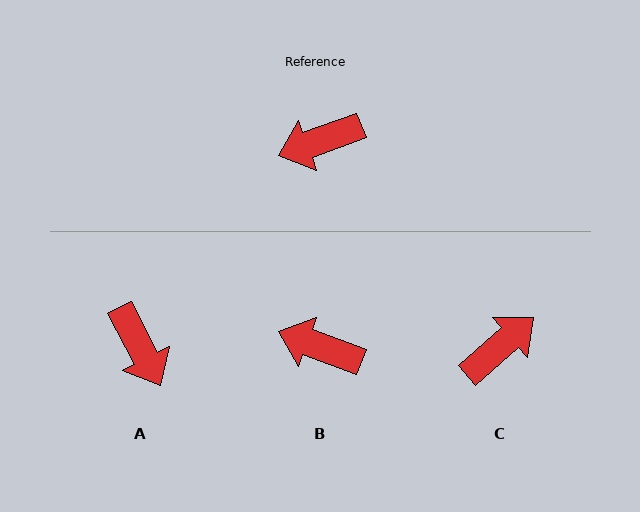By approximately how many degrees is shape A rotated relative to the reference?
Approximately 97 degrees counter-clockwise.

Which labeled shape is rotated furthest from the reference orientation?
C, about 159 degrees away.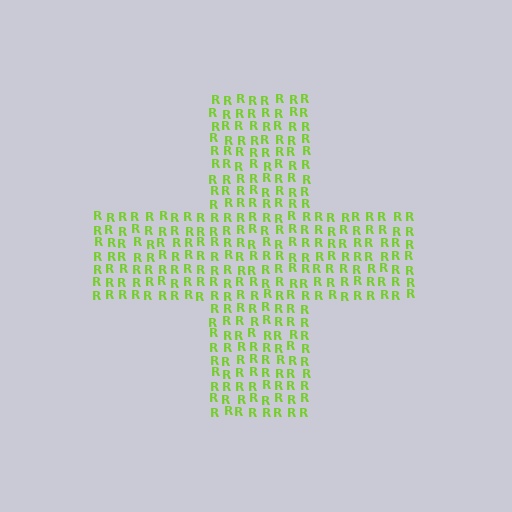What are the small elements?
The small elements are letter R's.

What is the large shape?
The large shape is a cross.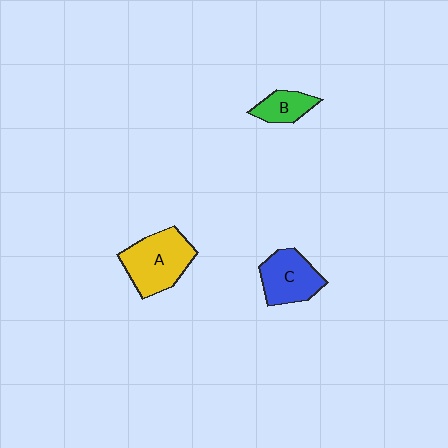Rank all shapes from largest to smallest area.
From largest to smallest: A (yellow), C (blue), B (green).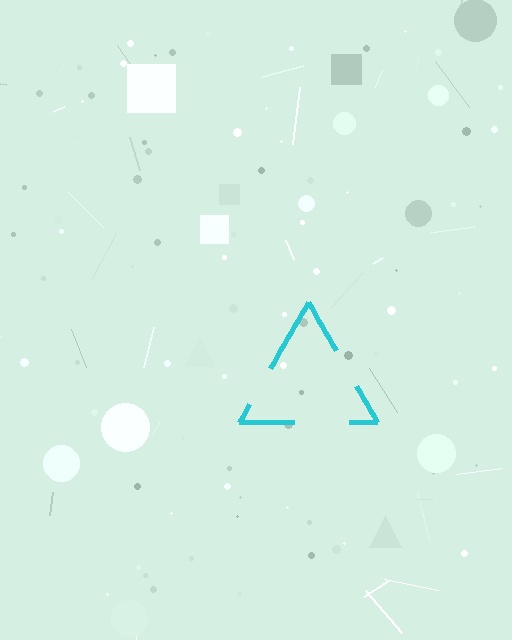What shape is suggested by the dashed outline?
The dashed outline suggests a triangle.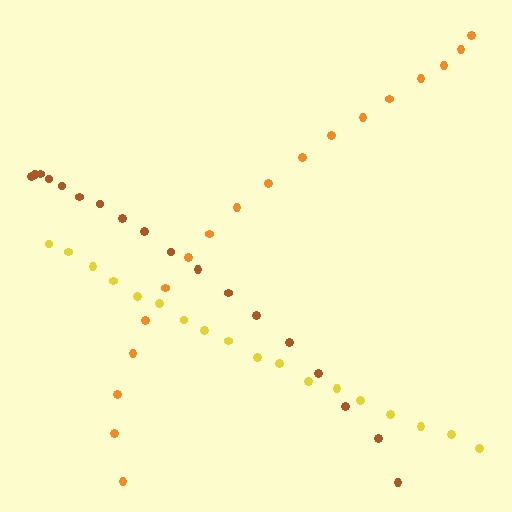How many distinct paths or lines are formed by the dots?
There are 3 distinct paths.